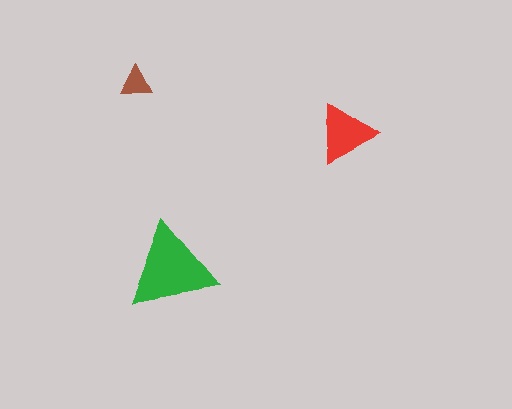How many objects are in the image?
There are 3 objects in the image.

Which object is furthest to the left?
The brown triangle is leftmost.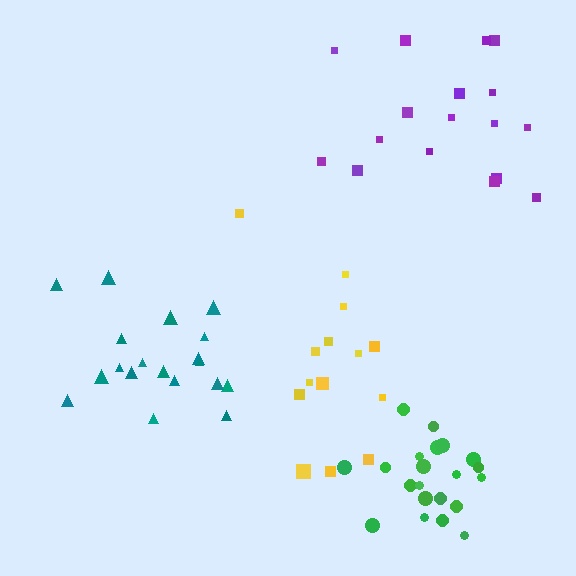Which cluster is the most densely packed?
Green.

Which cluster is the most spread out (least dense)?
Yellow.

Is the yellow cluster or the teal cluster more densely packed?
Teal.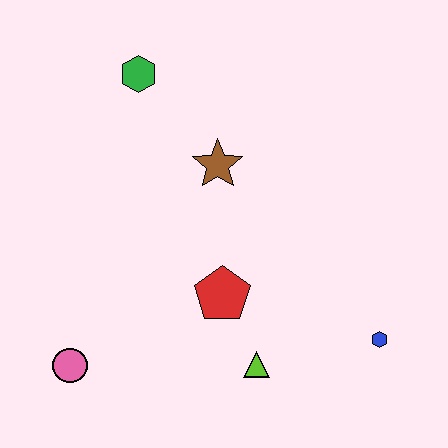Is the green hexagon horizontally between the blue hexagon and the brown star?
No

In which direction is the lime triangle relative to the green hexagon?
The lime triangle is below the green hexagon.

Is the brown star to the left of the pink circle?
No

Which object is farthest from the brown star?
The pink circle is farthest from the brown star.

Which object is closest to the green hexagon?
The brown star is closest to the green hexagon.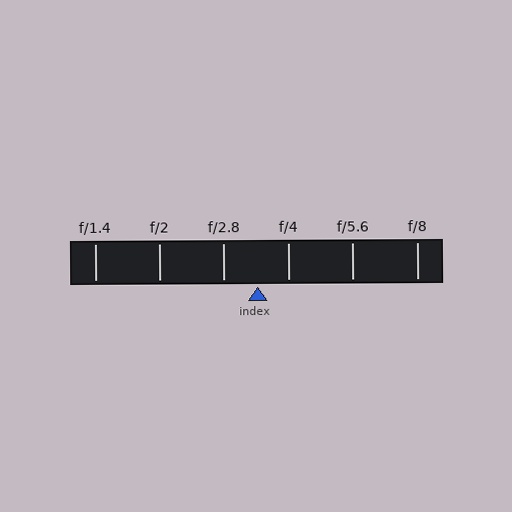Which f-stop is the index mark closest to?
The index mark is closest to f/4.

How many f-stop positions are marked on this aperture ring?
There are 6 f-stop positions marked.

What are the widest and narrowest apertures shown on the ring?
The widest aperture shown is f/1.4 and the narrowest is f/8.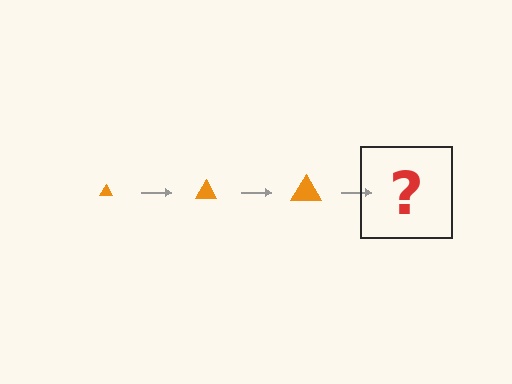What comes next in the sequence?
The next element should be an orange triangle, larger than the previous one.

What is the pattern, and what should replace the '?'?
The pattern is that the triangle gets progressively larger each step. The '?' should be an orange triangle, larger than the previous one.